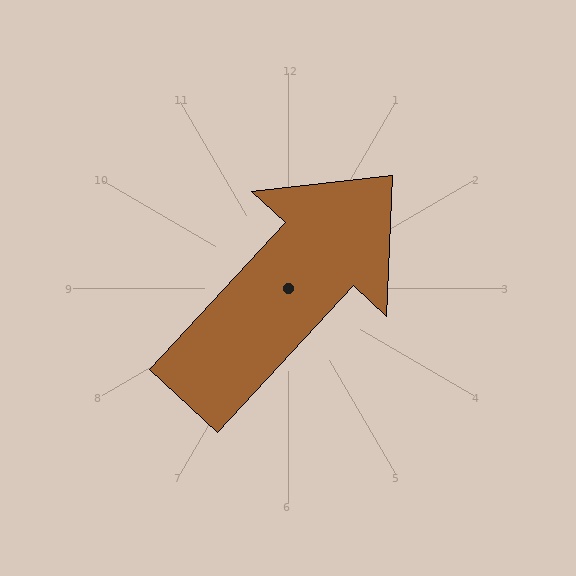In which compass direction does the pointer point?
Northeast.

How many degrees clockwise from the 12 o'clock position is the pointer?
Approximately 43 degrees.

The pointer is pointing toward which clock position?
Roughly 1 o'clock.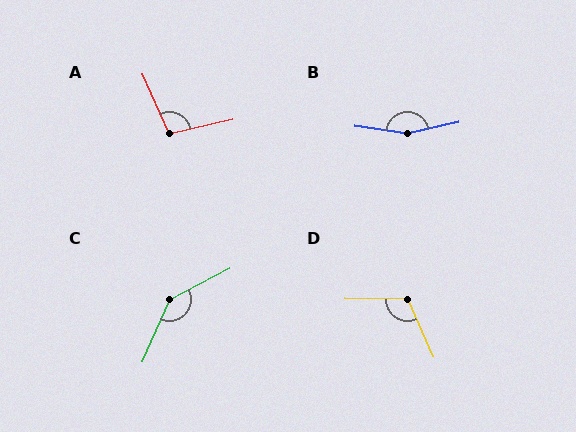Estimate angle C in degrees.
Approximately 142 degrees.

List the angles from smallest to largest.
A (101°), D (114°), C (142°), B (159°).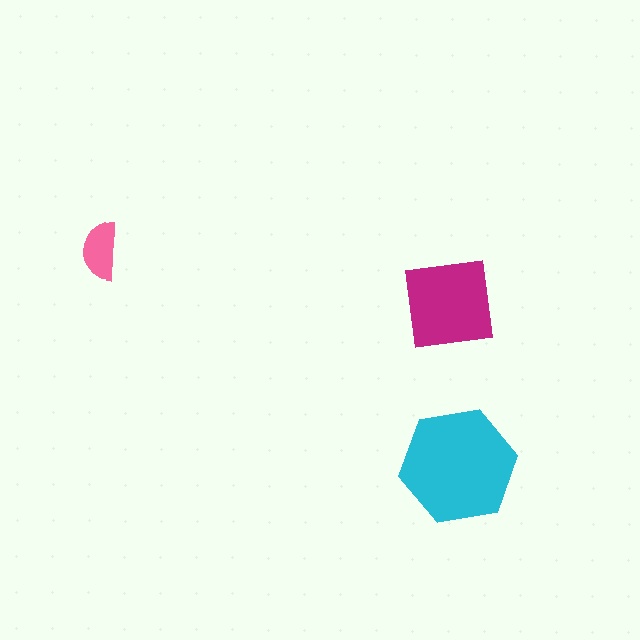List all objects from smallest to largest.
The pink semicircle, the magenta square, the cyan hexagon.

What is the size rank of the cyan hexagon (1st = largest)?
1st.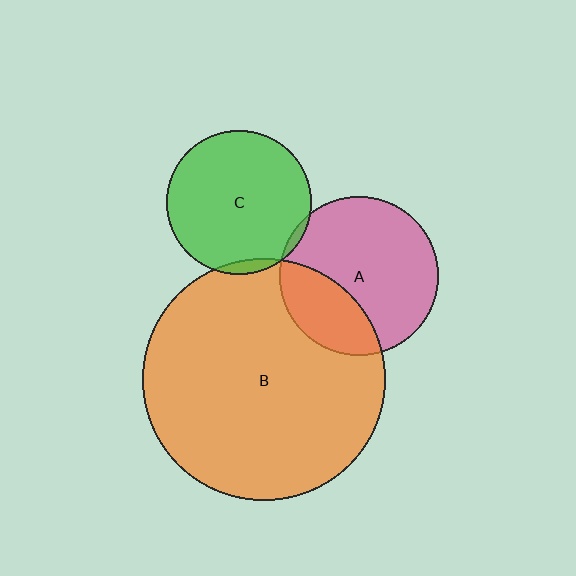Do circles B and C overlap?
Yes.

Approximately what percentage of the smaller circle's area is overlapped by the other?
Approximately 5%.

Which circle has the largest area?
Circle B (orange).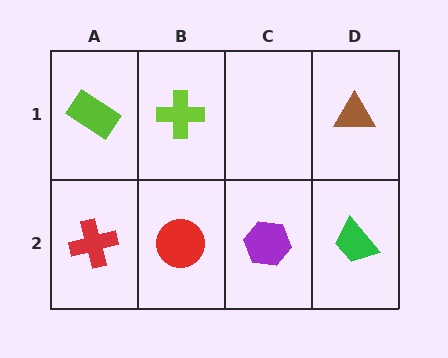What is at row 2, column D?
A green trapezoid.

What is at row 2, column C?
A purple hexagon.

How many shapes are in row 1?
3 shapes.